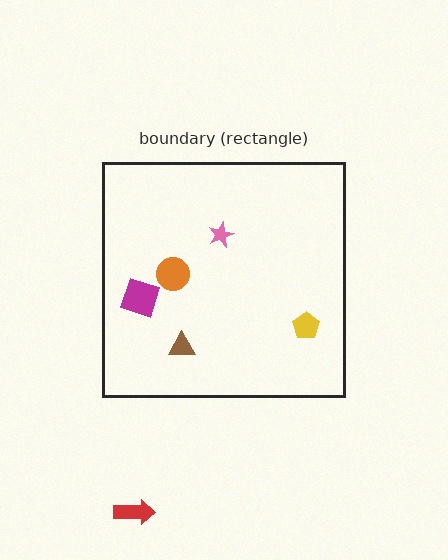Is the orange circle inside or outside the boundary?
Inside.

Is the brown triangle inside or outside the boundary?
Inside.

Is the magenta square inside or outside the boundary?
Inside.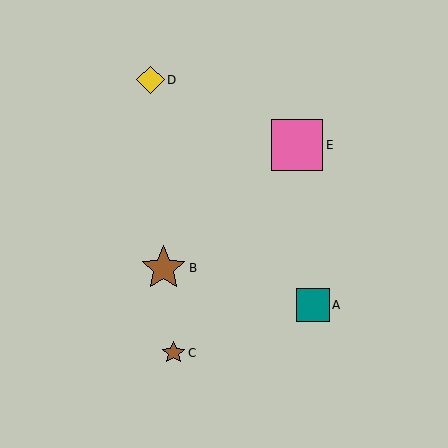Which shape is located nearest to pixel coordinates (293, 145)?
The pink square (labeled E) at (297, 145) is nearest to that location.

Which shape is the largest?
The pink square (labeled E) is the largest.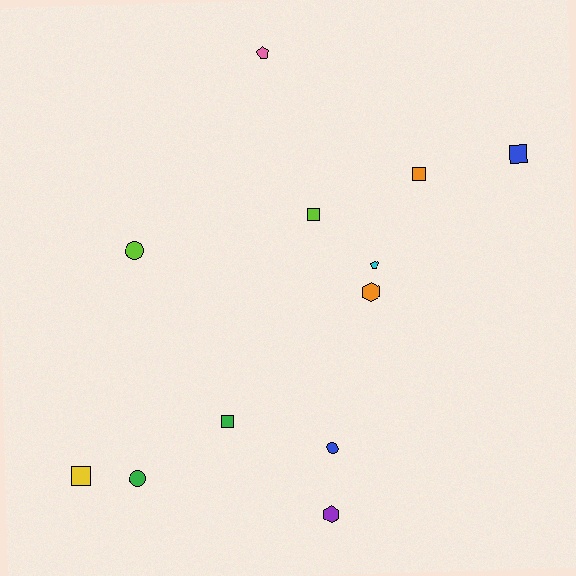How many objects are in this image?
There are 12 objects.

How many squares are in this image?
There are 5 squares.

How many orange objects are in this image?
There are 2 orange objects.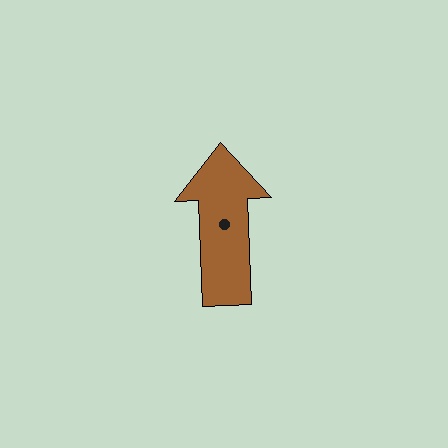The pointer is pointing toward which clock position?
Roughly 12 o'clock.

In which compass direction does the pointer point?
North.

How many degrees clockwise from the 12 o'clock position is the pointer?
Approximately 358 degrees.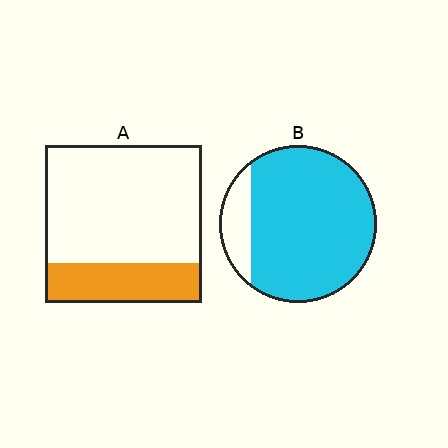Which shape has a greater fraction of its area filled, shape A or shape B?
Shape B.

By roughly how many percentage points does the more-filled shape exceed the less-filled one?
By roughly 60 percentage points (B over A).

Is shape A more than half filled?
No.